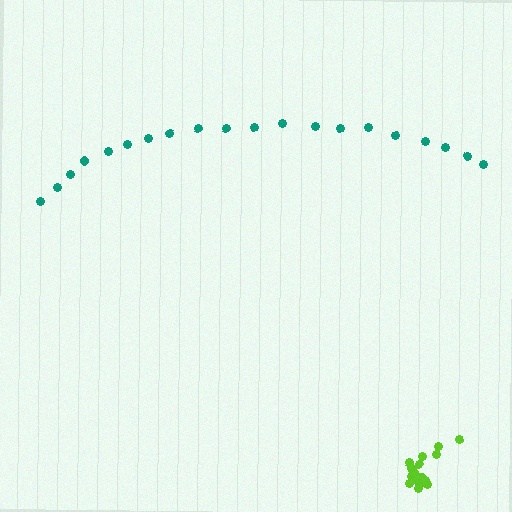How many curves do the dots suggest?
There are 2 distinct paths.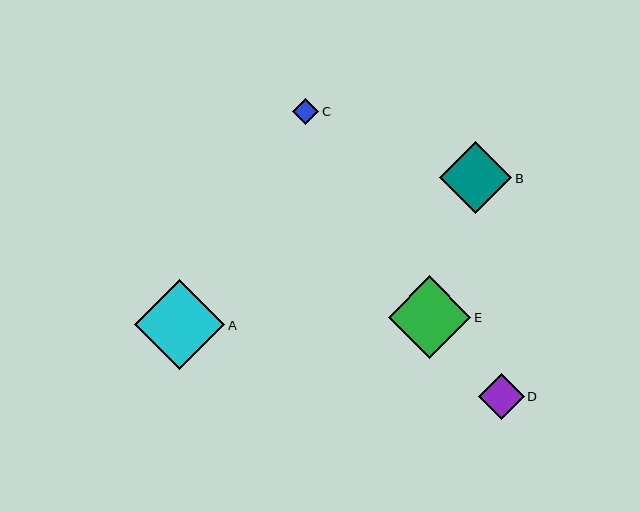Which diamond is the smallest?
Diamond C is the smallest with a size of approximately 27 pixels.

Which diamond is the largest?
Diamond A is the largest with a size of approximately 90 pixels.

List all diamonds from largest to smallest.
From largest to smallest: A, E, B, D, C.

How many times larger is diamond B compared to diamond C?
Diamond B is approximately 2.7 times the size of diamond C.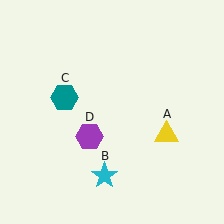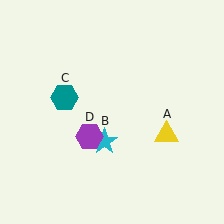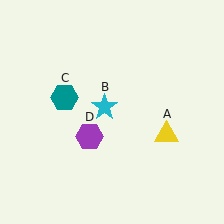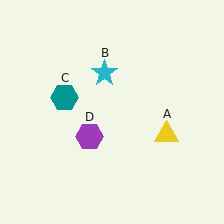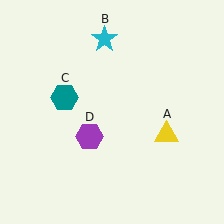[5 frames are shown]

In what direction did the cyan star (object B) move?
The cyan star (object B) moved up.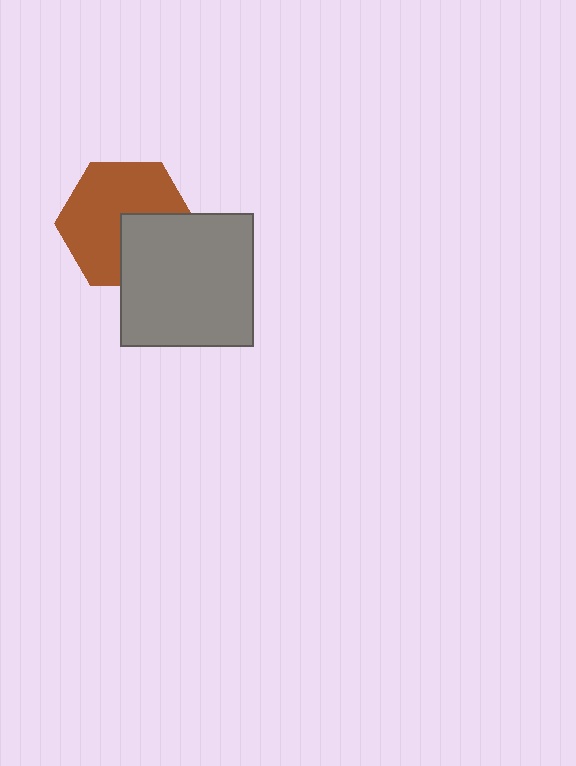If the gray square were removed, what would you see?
You would see the complete brown hexagon.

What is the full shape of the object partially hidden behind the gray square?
The partially hidden object is a brown hexagon.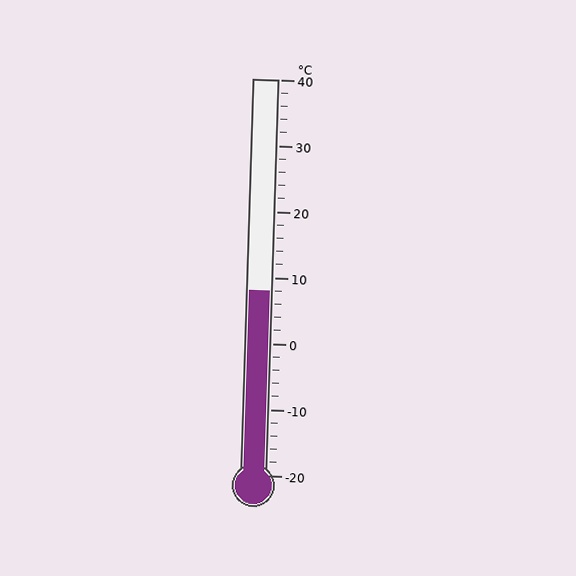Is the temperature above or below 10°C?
The temperature is below 10°C.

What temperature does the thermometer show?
The thermometer shows approximately 8°C.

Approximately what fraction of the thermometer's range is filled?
The thermometer is filled to approximately 45% of its range.